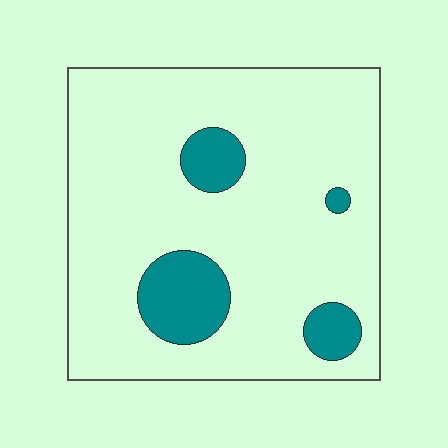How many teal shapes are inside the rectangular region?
4.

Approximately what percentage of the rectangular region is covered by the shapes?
Approximately 15%.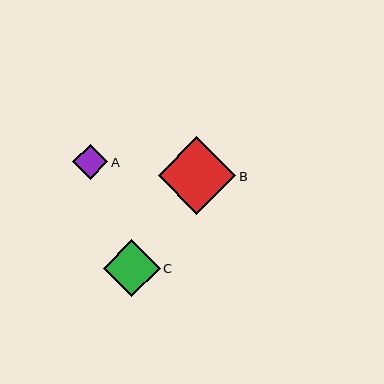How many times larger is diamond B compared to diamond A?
Diamond B is approximately 2.2 times the size of diamond A.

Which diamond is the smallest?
Diamond A is the smallest with a size of approximately 35 pixels.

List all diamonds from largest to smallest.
From largest to smallest: B, C, A.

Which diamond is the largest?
Diamond B is the largest with a size of approximately 78 pixels.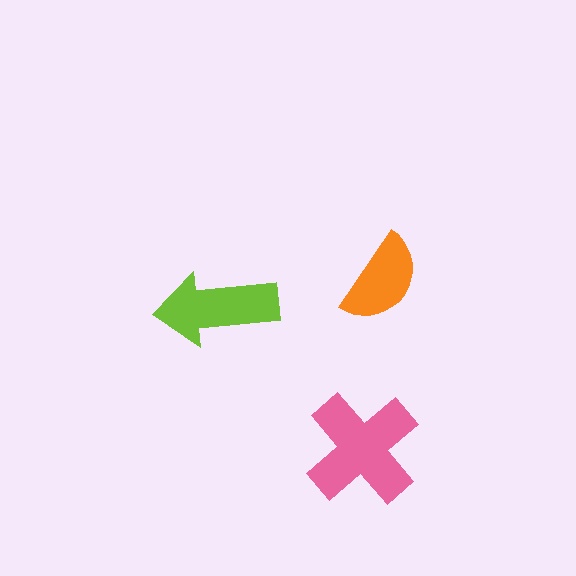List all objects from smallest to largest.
The orange semicircle, the lime arrow, the pink cross.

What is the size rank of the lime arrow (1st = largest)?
2nd.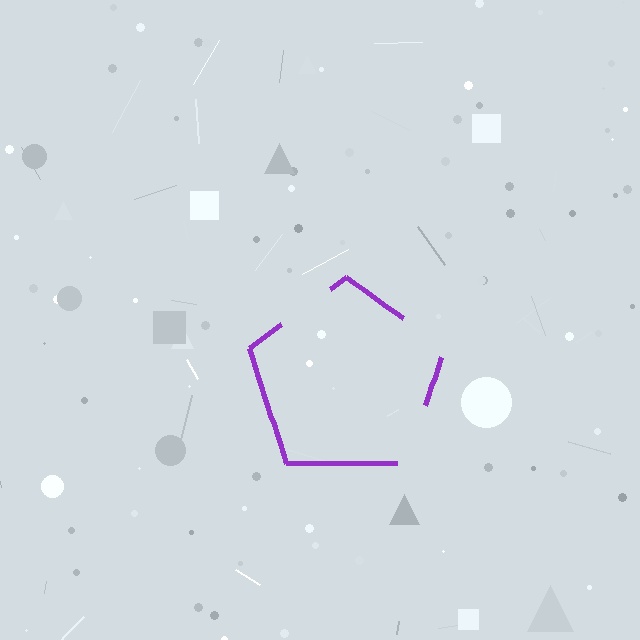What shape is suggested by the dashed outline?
The dashed outline suggests a pentagon.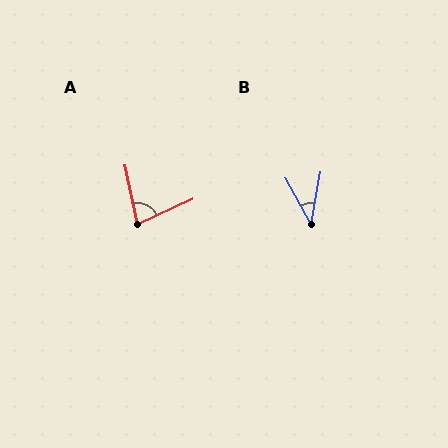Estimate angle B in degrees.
Approximately 40 degrees.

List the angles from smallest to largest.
B (40°), A (77°).